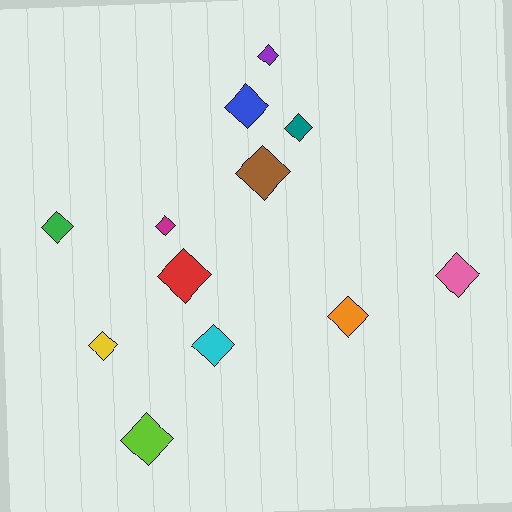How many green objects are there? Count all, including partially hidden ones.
There is 1 green object.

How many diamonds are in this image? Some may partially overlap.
There are 12 diamonds.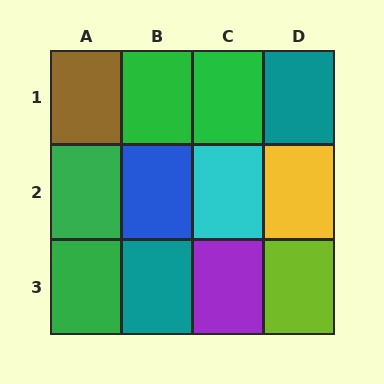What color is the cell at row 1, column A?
Brown.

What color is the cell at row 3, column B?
Teal.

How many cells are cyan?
1 cell is cyan.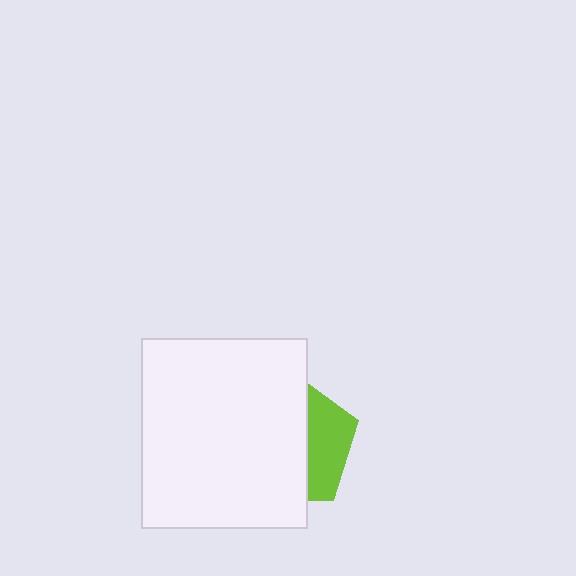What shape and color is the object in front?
The object in front is a white rectangle.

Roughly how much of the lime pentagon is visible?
A small part of it is visible (roughly 34%).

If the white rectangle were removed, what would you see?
You would see the complete lime pentagon.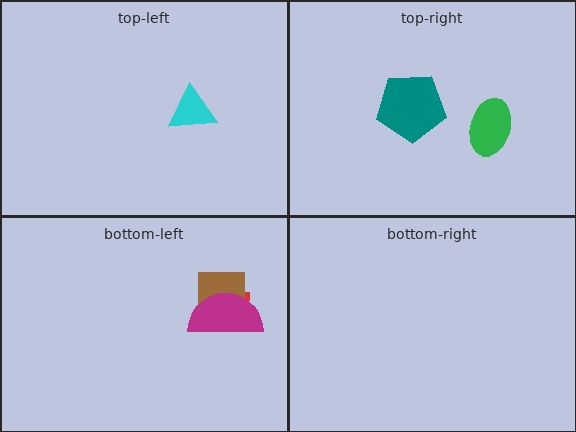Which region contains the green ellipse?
The top-right region.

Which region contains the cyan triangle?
The top-left region.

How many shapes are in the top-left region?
1.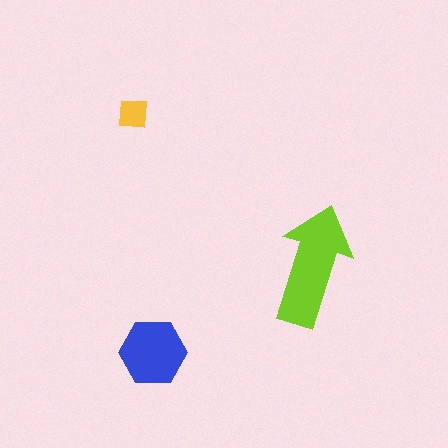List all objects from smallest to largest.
The yellow square, the blue hexagon, the lime arrow.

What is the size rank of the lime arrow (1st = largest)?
1st.